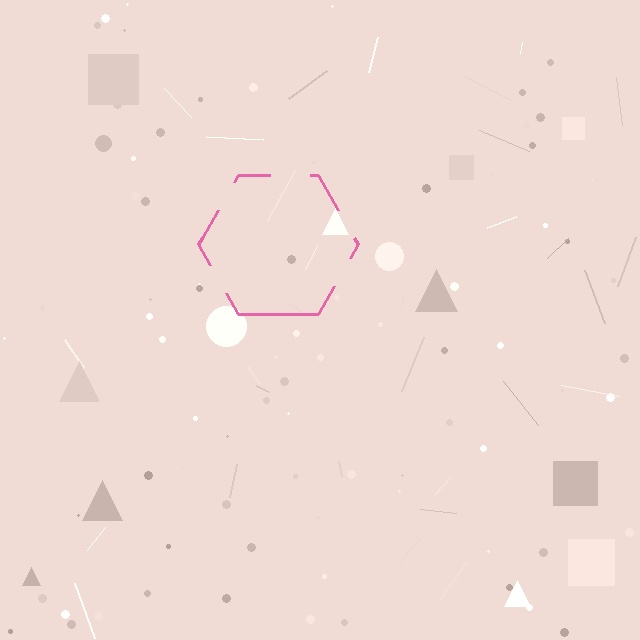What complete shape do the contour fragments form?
The contour fragments form a hexagon.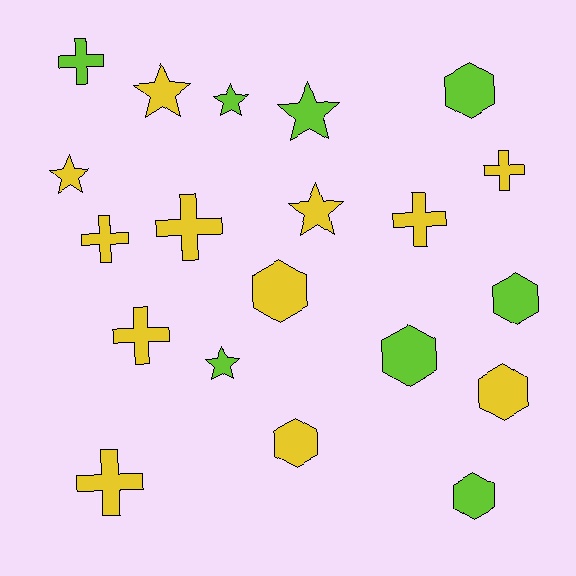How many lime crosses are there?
There is 1 lime cross.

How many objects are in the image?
There are 20 objects.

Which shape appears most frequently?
Cross, with 7 objects.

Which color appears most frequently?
Yellow, with 12 objects.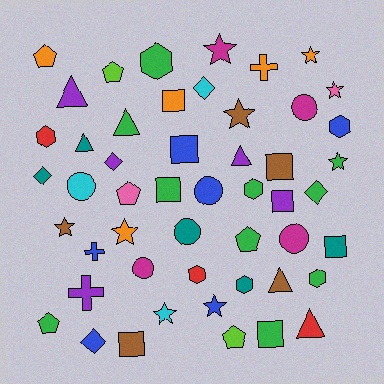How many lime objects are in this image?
There are 2 lime objects.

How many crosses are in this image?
There are 3 crosses.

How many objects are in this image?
There are 50 objects.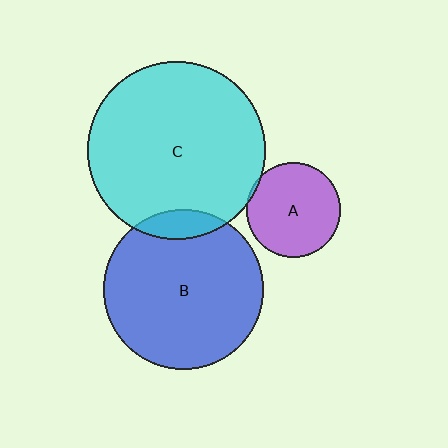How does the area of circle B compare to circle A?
Approximately 2.9 times.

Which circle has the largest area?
Circle C (cyan).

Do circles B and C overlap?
Yes.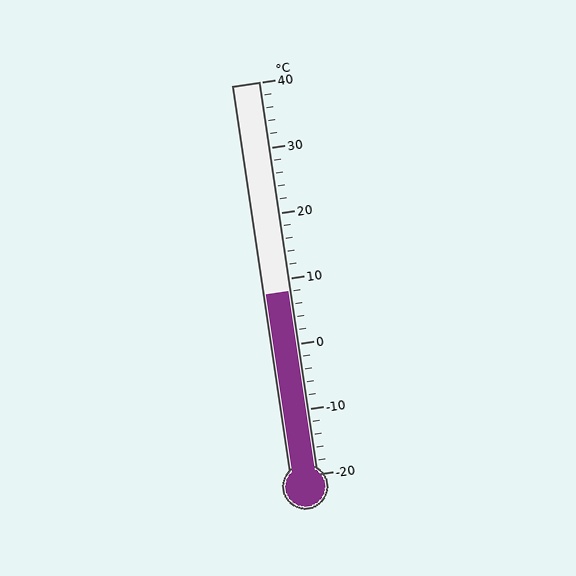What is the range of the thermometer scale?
The thermometer scale ranges from -20°C to 40°C.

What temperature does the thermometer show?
The thermometer shows approximately 8°C.